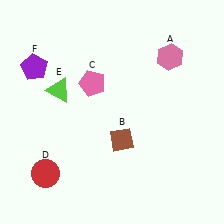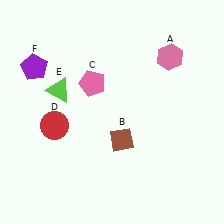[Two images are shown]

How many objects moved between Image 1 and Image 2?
1 object moved between the two images.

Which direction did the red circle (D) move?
The red circle (D) moved up.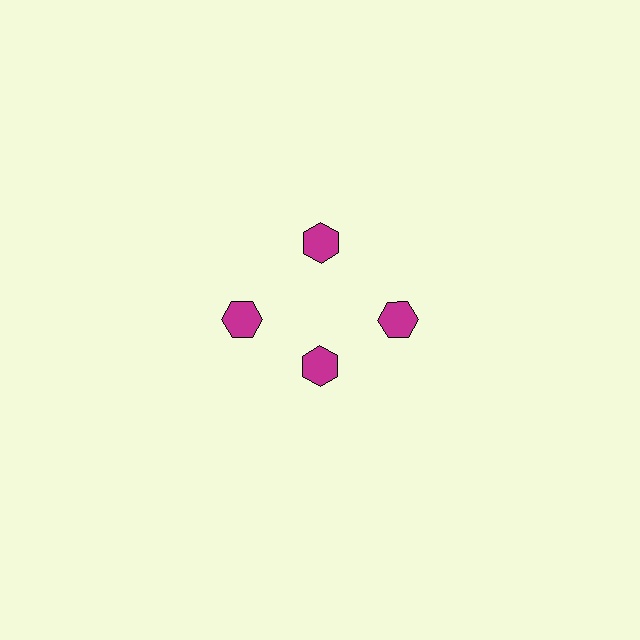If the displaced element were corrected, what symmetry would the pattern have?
It would have 4-fold rotational symmetry — the pattern would map onto itself every 90 degrees.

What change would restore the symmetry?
The symmetry would be restored by moving it outward, back onto the ring so that all 4 hexagons sit at equal angles and equal distance from the center.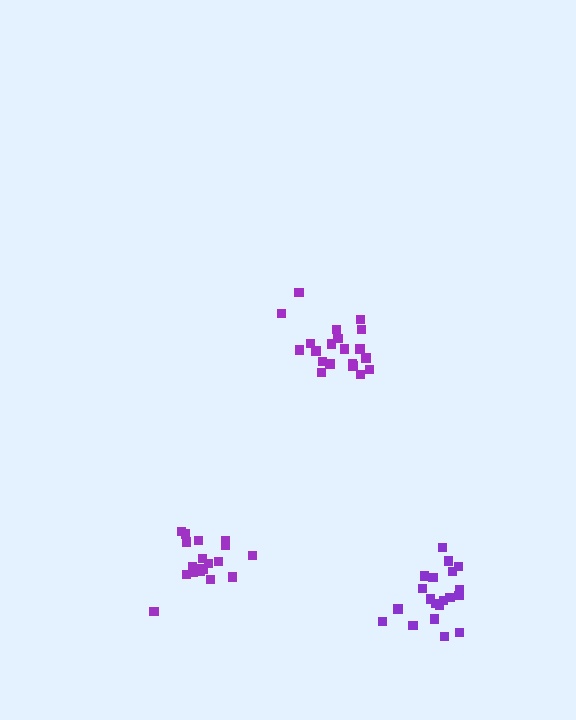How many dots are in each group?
Group 1: 20 dots, Group 2: 19 dots, Group 3: 20 dots (59 total).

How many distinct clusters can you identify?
There are 3 distinct clusters.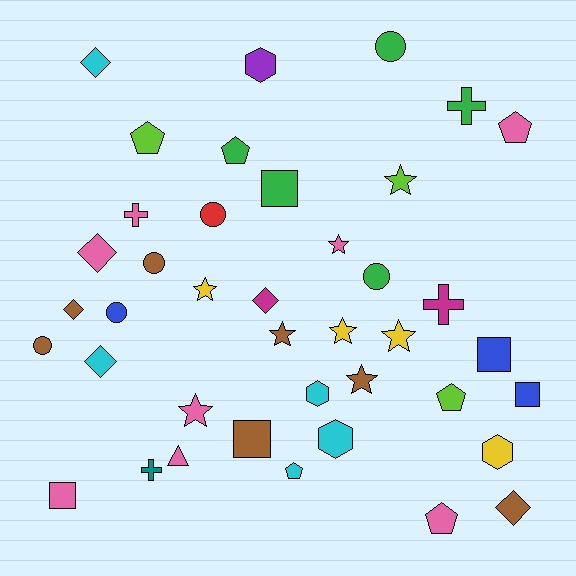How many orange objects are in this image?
There are no orange objects.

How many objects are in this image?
There are 40 objects.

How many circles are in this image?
There are 6 circles.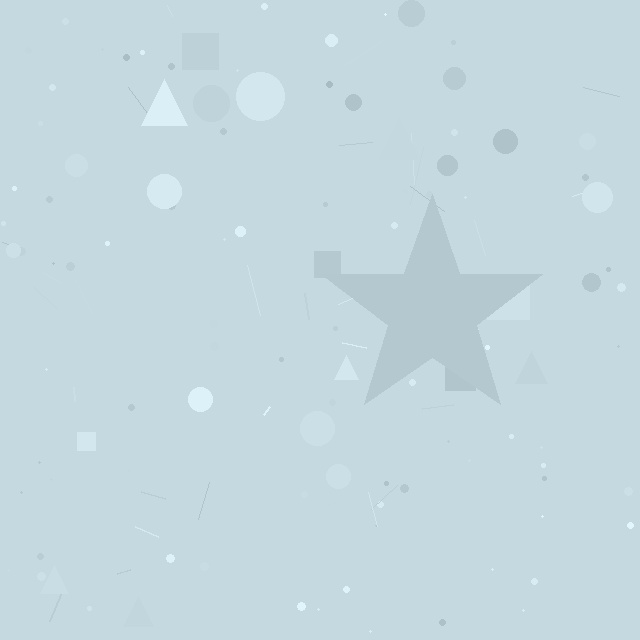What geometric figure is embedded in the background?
A star is embedded in the background.